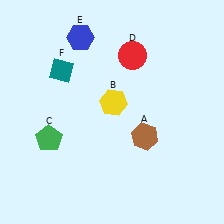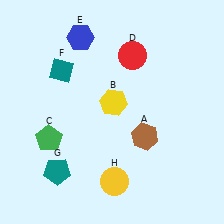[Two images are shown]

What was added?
A teal pentagon (G), a yellow circle (H) were added in Image 2.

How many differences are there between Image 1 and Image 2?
There are 2 differences between the two images.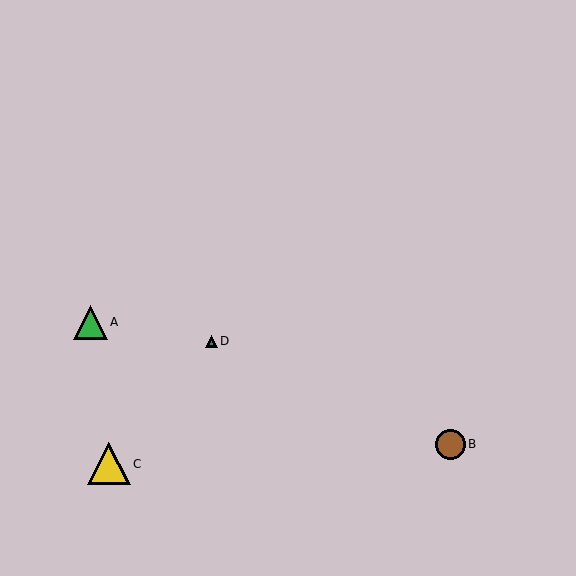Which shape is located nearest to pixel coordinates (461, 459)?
The brown circle (labeled B) at (450, 444) is nearest to that location.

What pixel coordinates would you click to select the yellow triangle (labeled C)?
Click at (109, 464) to select the yellow triangle C.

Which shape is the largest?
The yellow triangle (labeled C) is the largest.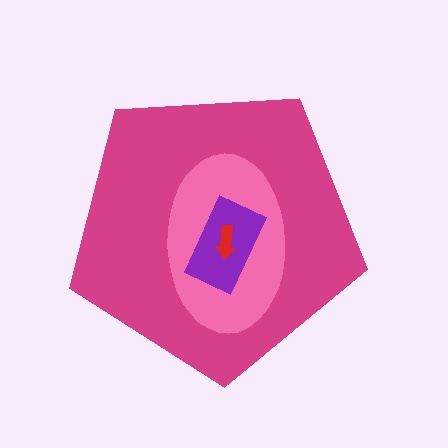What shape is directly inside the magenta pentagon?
The pink ellipse.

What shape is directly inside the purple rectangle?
The red arrow.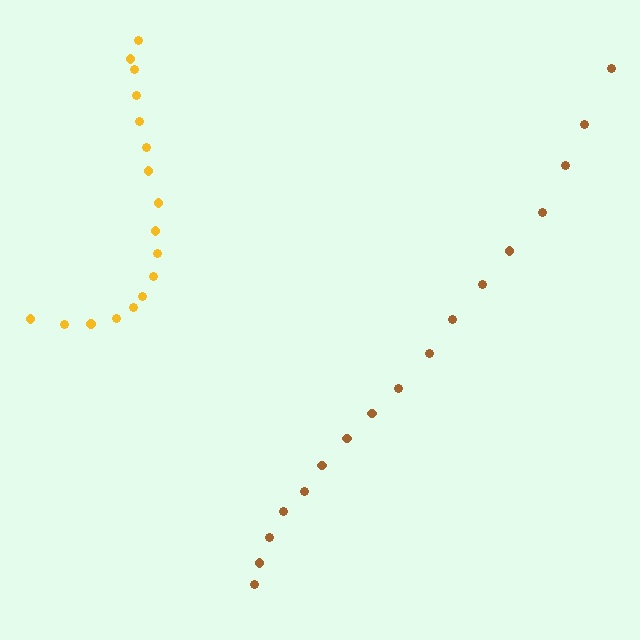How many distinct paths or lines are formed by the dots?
There are 2 distinct paths.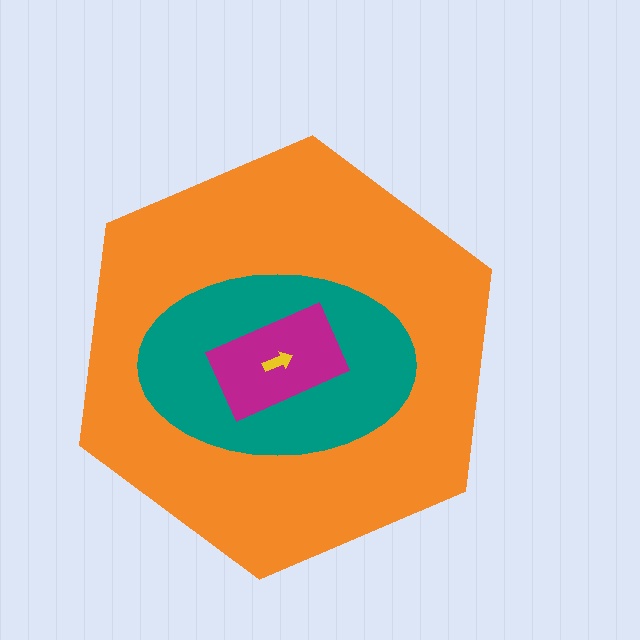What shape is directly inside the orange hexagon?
The teal ellipse.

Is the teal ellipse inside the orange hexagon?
Yes.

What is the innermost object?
The yellow arrow.